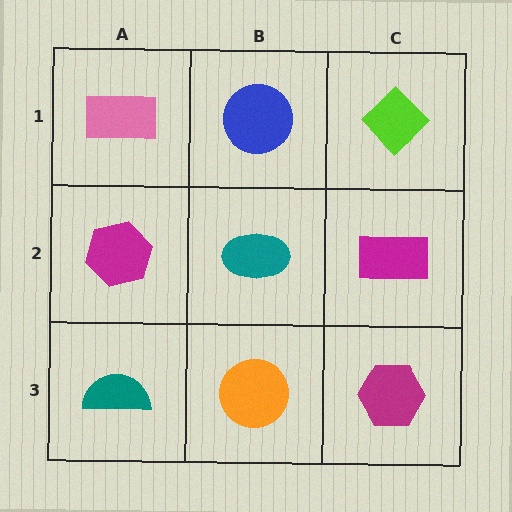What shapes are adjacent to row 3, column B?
A teal ellipse (row 2, column B), a teal semicircle (row 3, column A), a magenta hexagon (row 3, column C).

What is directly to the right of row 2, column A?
A teal ellipse.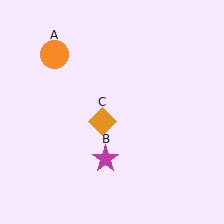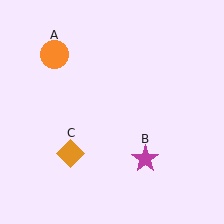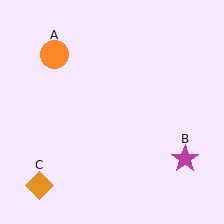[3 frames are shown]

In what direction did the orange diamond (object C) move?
The orange diamond (object C) moved down and to the left.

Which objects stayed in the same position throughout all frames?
Orange circle (object A) remained stationary.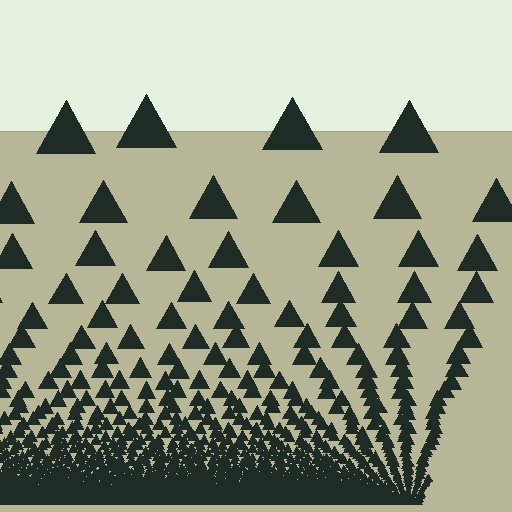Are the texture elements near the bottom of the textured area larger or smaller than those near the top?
Smaller. The gradient is inverted — elements near the bottom are smaller and denser.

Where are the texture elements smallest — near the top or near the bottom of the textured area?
Near the bottom.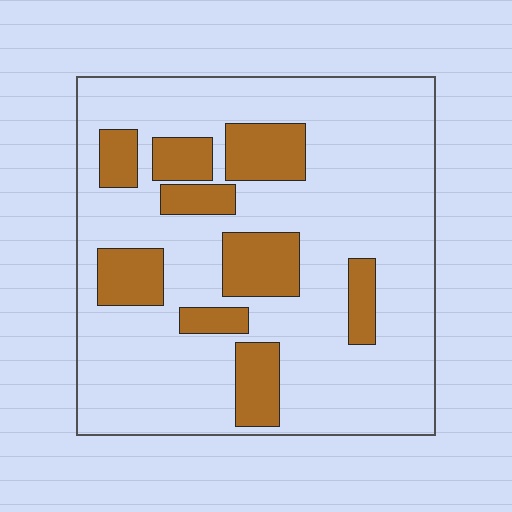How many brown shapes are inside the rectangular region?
9.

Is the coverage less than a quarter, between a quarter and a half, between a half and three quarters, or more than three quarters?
Less than a quarter.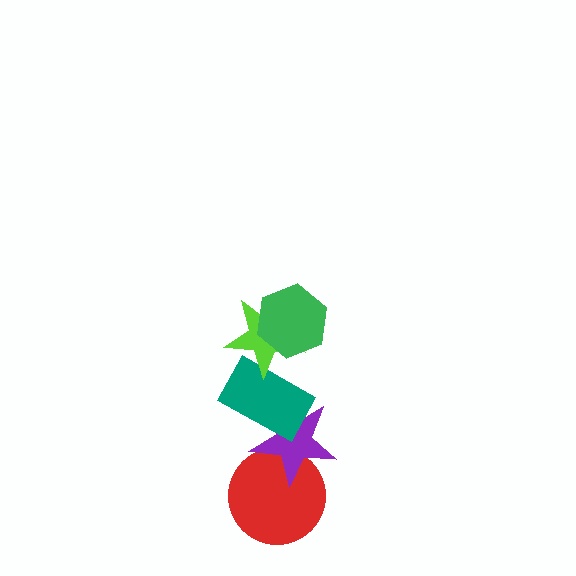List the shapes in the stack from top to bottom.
From top to bottom: the green hexagon, the lime star, the teal rectangle, the purple star, the red circle.